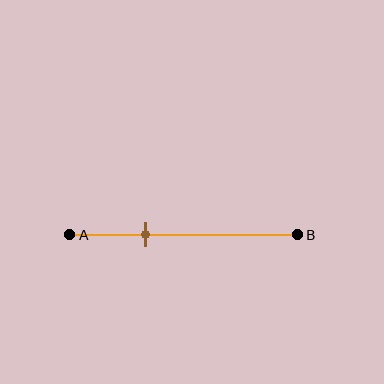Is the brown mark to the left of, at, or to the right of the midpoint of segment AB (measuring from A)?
The brown mark is to the left of the midpoint of segment AB.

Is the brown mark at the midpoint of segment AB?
No, the mark is at about 35% from A, not at the 50% midpoint.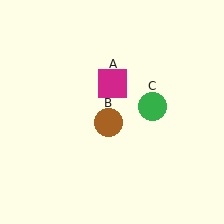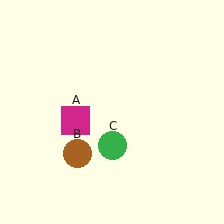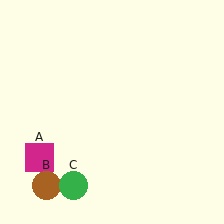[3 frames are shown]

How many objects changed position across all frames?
3 objects changed position: magenta square (object A), brown circle (object B), green circle (object C).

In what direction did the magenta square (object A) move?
The magenta square (object A) moved down and to the left.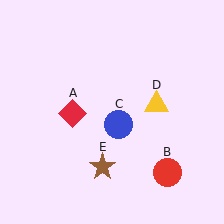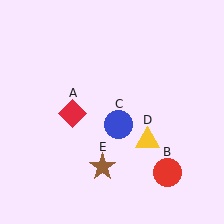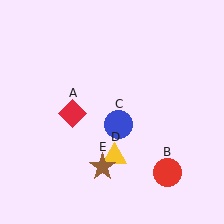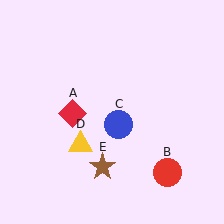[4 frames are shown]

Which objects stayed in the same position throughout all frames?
Red diamond (object A) and red circle (object B) and blue circle (object C) and brown star (object E) remained stationary.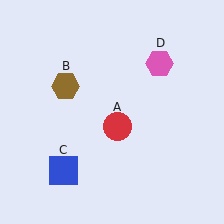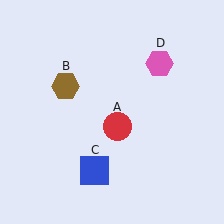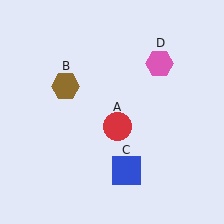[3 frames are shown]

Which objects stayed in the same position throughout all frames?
Red circle (object A) and brown hexagon (object B) and pink hexagon (object D) remained stationary.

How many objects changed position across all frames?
1 object changed position: blue square (object C).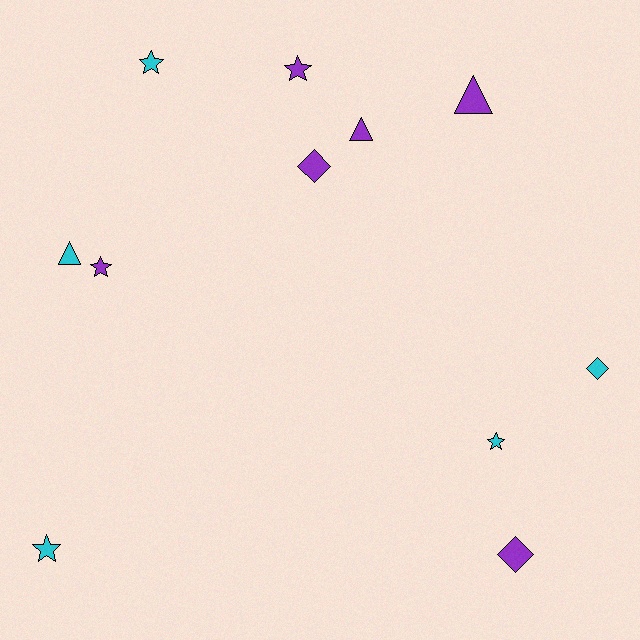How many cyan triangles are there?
There is 1 cyan triangle.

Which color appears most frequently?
Purple, with 6 objects.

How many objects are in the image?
There are 11 objects.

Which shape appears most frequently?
Star, with 5 objects.